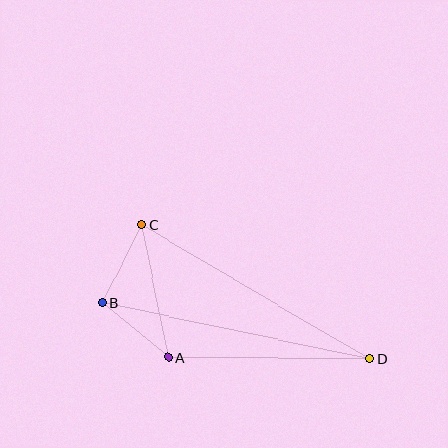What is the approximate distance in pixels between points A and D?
The distance between A and D is approximately 201 pixels.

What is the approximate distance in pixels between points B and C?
The distance between B and C is approximately 87 pixels.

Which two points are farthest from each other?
Points B and D are farthest from each other.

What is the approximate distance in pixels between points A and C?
The distance between A and C is approximately 135 pixels.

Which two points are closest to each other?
Points A and B are closest to each other.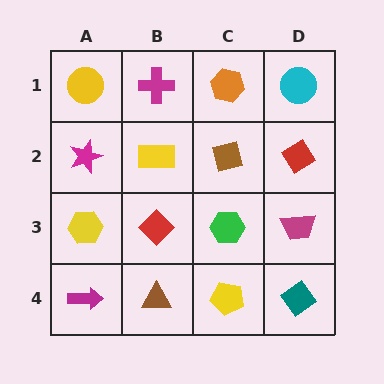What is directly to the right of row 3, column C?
A magenta trapezoid.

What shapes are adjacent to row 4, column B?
A red diamond (row 3, column B), a magenta arrow (row 4, column A), a yellow pentagon (row 4, column C).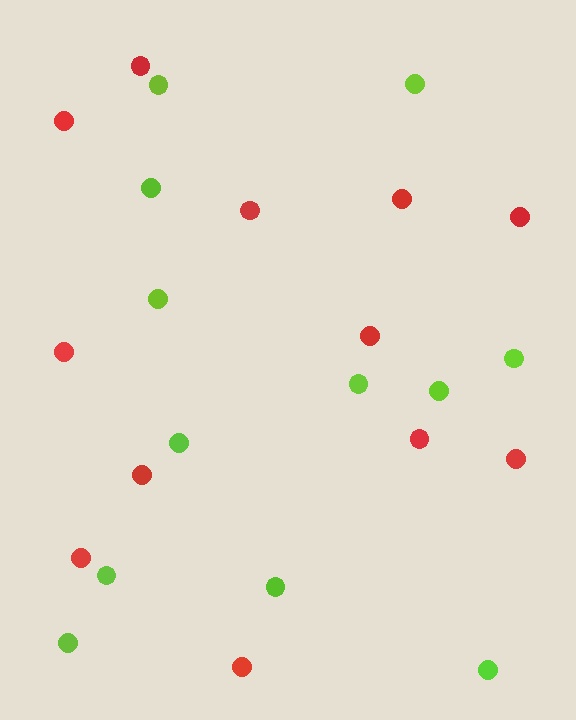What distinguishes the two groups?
There are 2 groups: one group of red circles (12) and one group of lime circles (12).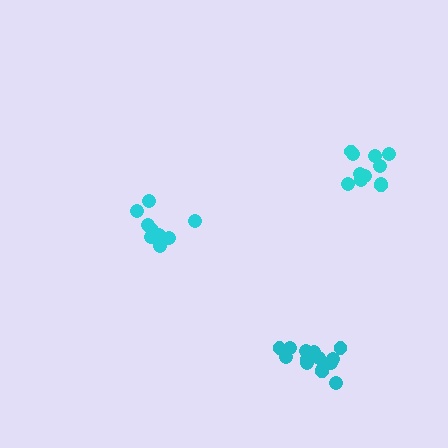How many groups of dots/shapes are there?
There are 3 groups.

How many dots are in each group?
Group 1: 11 dots, Group 2: 15 dots, Group 3: 11 dots (37 total).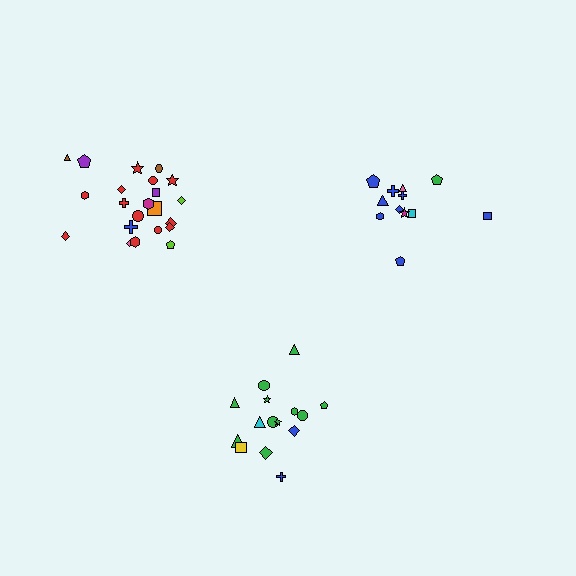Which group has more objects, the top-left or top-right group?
The top-left group.